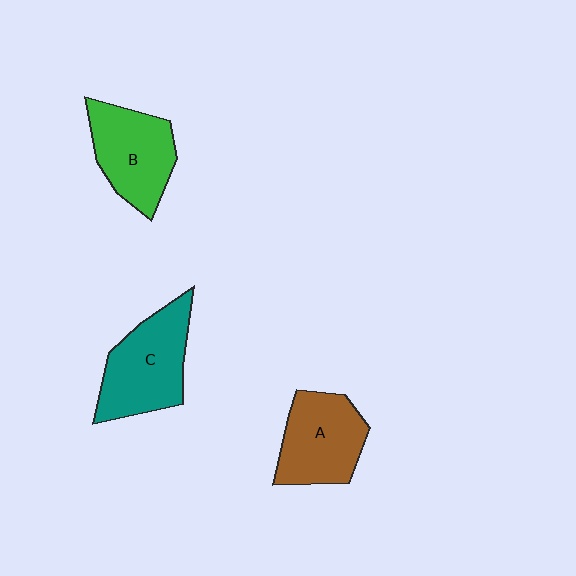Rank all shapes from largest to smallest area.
From largest to smallest: C (teal), B (green), A (brown).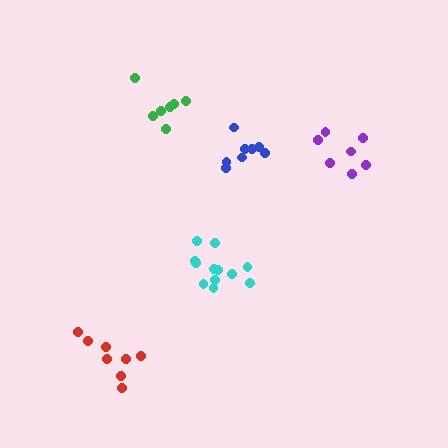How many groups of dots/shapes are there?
There are 5 groups.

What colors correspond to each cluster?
The clusters are colored: green, blue, red, cyan, purple.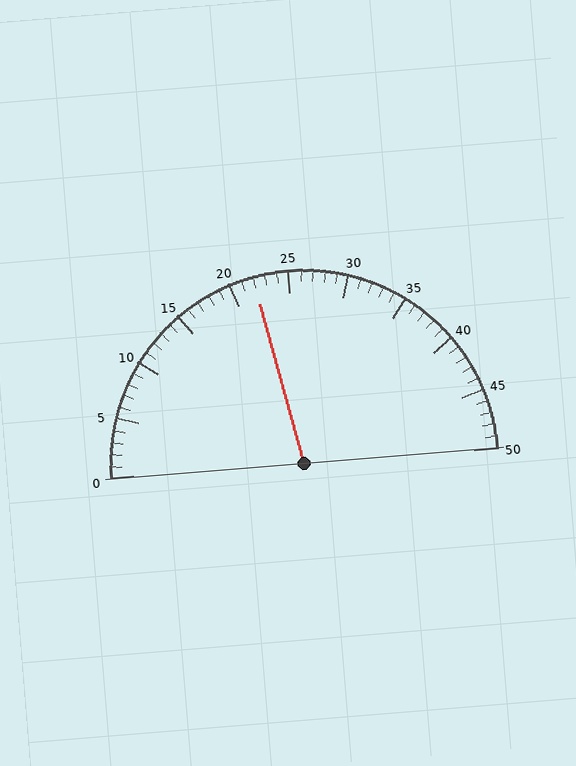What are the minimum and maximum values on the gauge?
The gauge ranges from 0 to 50.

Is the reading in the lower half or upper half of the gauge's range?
The reading is in the lower half of the range (0 to 50).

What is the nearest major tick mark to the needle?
The nearest major tick mark is 20.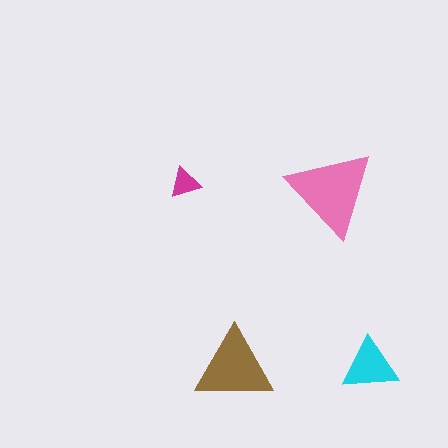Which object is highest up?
The magenta triangle is topmost.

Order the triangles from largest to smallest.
the pink one, the brown one, the cyan one, the magenta one.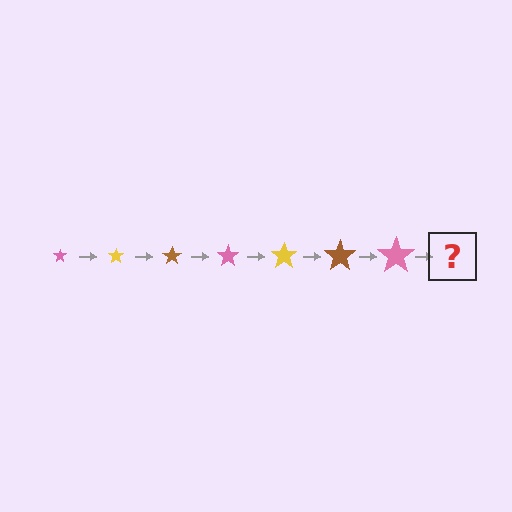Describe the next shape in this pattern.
It should be a yellow star, larger than the previous one.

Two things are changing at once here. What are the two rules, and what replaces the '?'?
The two rules are that the star grows larger each step and the color cycles through pink, yellow, and brown. The '?' should be a yellow star, larger than the previous one.